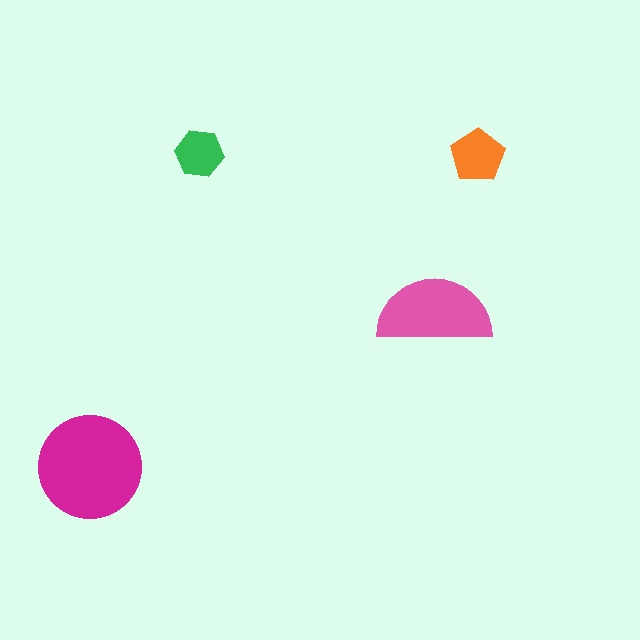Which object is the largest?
The magenta circle.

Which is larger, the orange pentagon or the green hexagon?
The orange pentagon.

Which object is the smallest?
The green hexagon.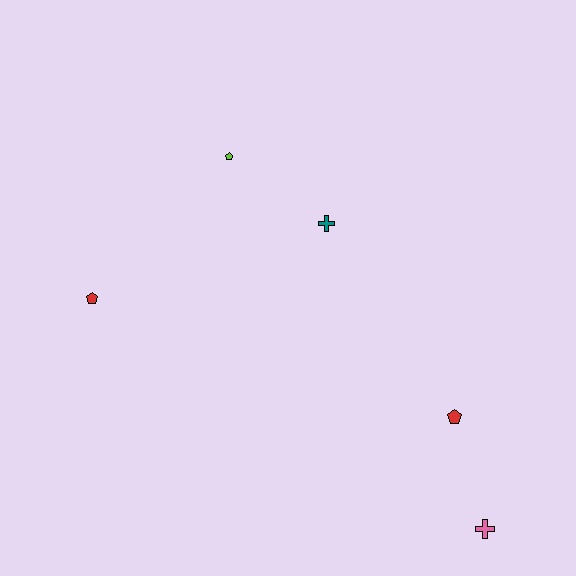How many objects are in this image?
There are 5 objects.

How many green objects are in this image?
There are no green objects.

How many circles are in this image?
There are no circles.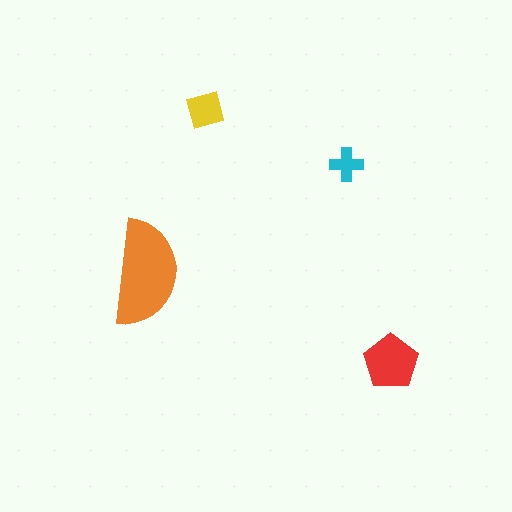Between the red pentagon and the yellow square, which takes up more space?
The red pentagon.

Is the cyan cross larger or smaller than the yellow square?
Smaller.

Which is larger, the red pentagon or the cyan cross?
The red pentagon.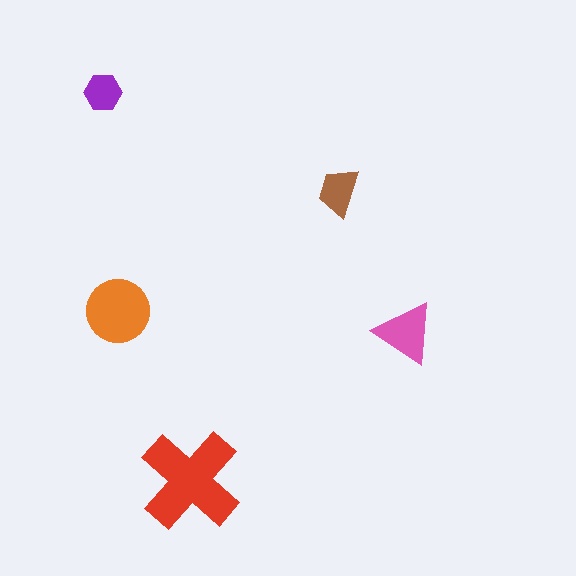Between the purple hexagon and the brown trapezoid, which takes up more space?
The brown trapezoid.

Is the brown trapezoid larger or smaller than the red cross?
Smaller.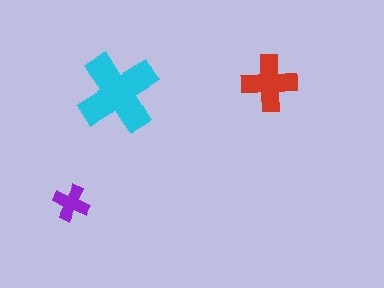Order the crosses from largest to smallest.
the cyan one, the red one, the purple one.